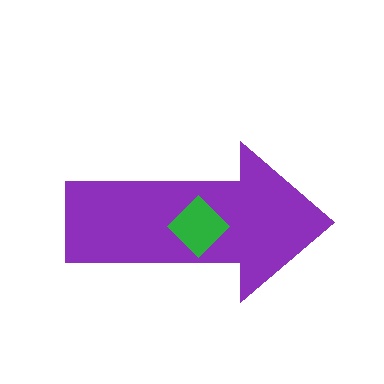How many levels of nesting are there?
2.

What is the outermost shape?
The purple arrow.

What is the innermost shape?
The green diamond.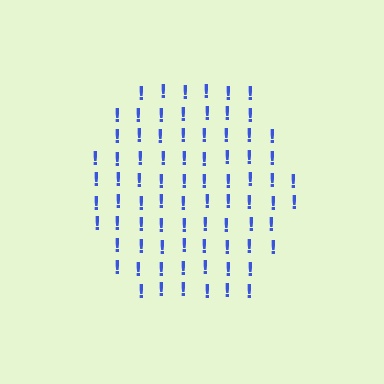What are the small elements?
The small elements are exclamation marks.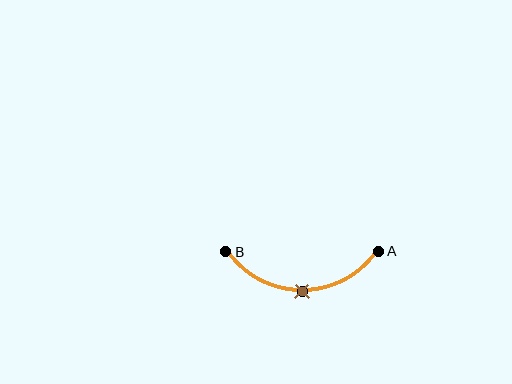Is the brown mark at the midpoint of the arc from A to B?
Yes. The brown mark lies on the arc at equal arc-length from both A and B — it is the arc midpoint.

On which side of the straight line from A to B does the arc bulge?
The arc bulges below the straight line connecting A and B.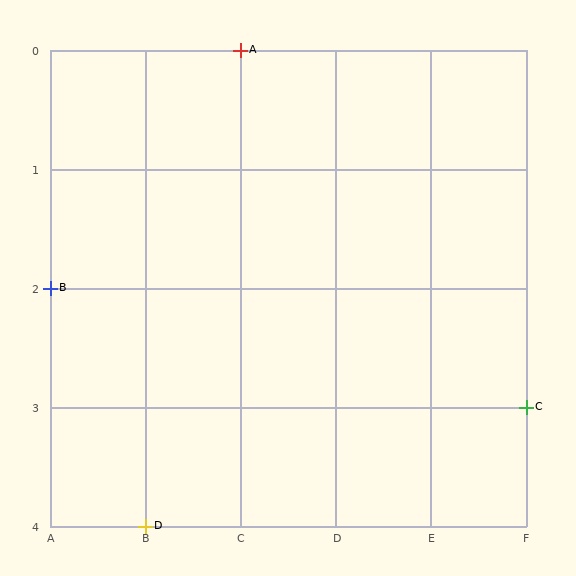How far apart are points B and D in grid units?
Points B and D are 1 column and 2 rows apart (about 2.2 grid units diagonally).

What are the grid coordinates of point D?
Point D is at grid coordinates (B, 4).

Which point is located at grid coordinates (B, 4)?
Point D is at (B, 4).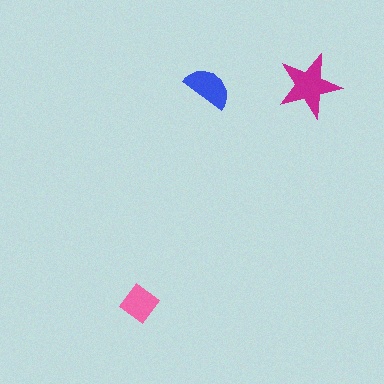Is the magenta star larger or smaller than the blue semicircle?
Larger.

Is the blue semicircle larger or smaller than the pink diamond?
Larger.